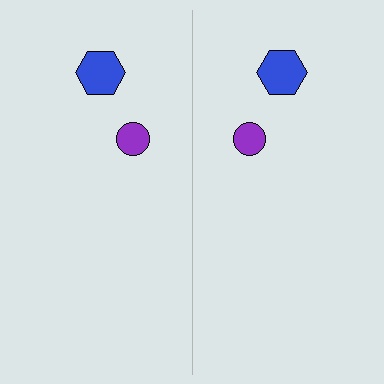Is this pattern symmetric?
Yes, this pattern has bilateral (reflection) symmetry.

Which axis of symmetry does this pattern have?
The pattern has a vertical axis of symmetry running through the center of the image.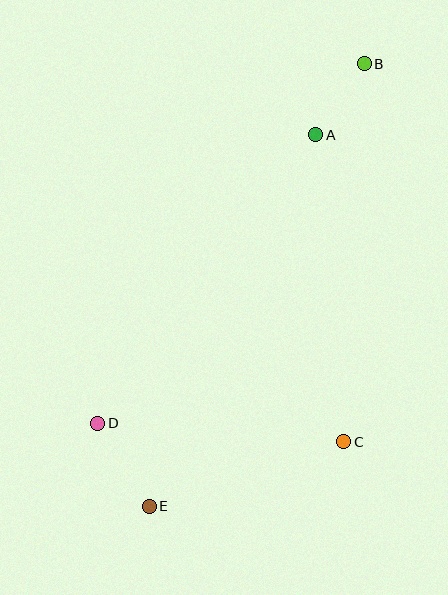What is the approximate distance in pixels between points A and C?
The distance between A and C is approximately 308 pixels.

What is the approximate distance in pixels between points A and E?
The distance between A and E is approximately 407 pixels.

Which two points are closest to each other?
Points A and B are closest to each other.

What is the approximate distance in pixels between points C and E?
The distance between C and E is approximately 205 pixels.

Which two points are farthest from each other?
Points B and E are farthest from each other.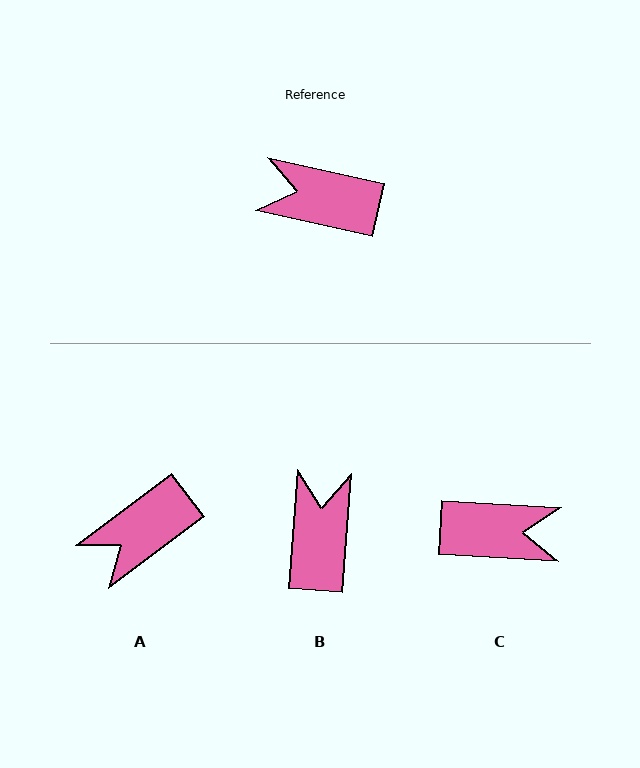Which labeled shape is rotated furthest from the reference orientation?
C, about 170 degrees away.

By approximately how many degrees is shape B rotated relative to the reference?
Approximately 81 degrees clockwise.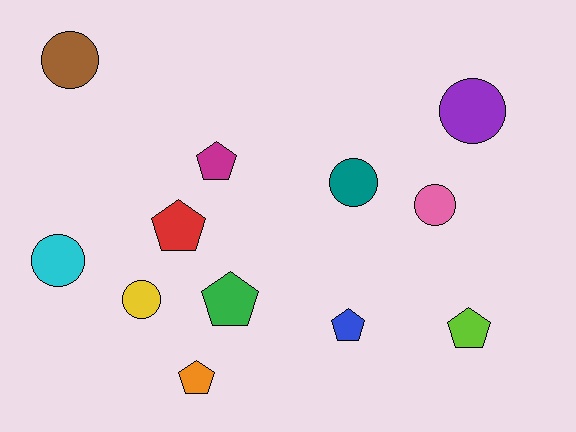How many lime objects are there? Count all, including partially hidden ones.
There is 1 lime object.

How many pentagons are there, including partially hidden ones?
There are 6 pentagons.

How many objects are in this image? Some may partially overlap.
There are 12 objects.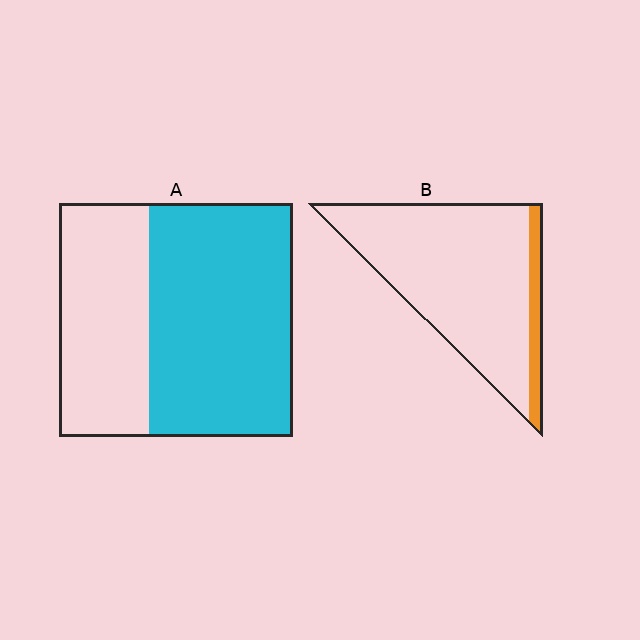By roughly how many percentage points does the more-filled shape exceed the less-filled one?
By roughly 50 percentage points (A over B).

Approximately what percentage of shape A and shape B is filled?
A is approximately 60% and B is approximately 10%.